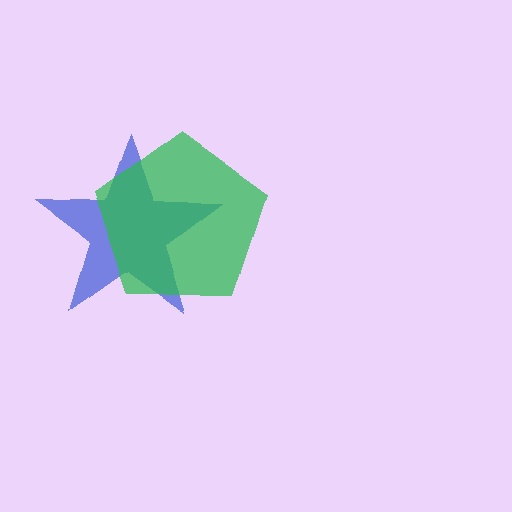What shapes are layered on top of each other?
The layered shapes are: a blue star, a green pentagon.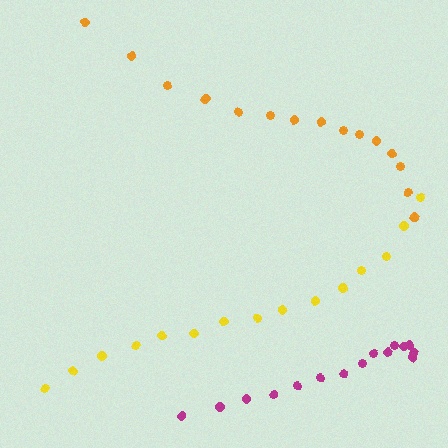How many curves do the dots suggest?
There are 3 distinct paths.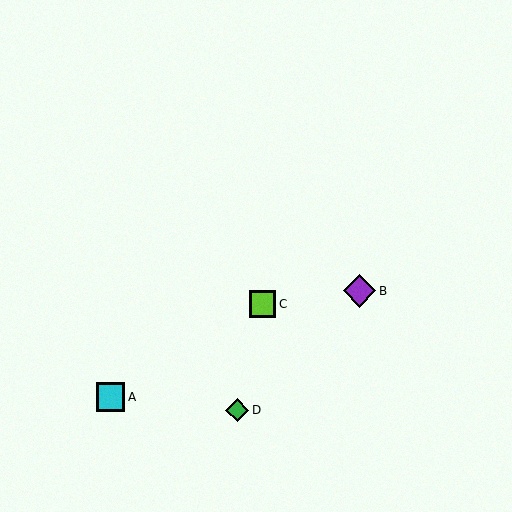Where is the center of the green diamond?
The center of the green diamond is at (237, 410).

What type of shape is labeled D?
Shape D is a green diamond.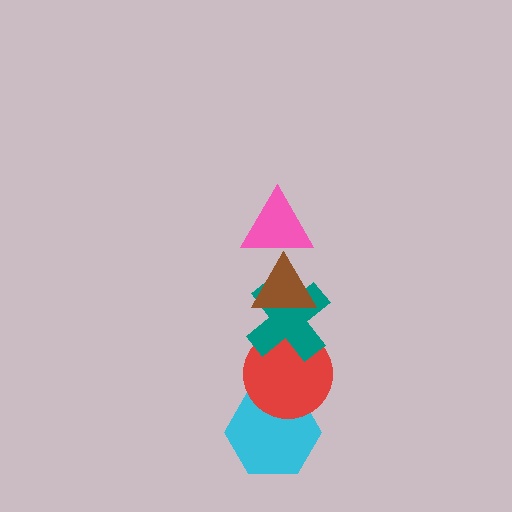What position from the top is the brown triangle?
The brown triangle is 2nd from the top.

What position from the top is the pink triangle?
The pink triangle is 1st from the top.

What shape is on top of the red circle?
The teal cross is on top of the red circle.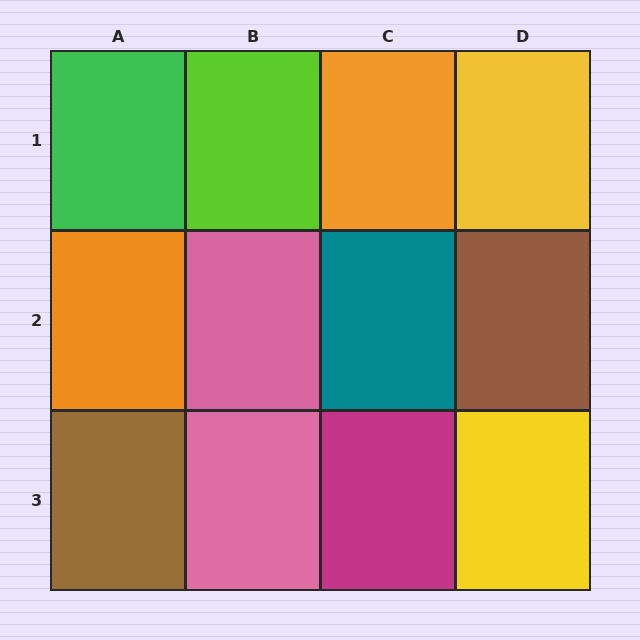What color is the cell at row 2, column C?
Teal.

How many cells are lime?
1 cell is lime.